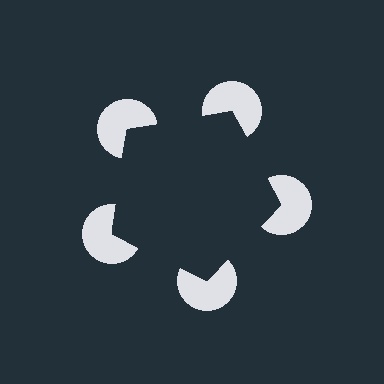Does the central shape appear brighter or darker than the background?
It typically appears slightly darker than the background, even though no actual brightness change is drawn.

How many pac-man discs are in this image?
There are 5 — one at each vertex of the illusory pentagon.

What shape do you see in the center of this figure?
An illusory pentagon — its edges are inferred from the aligned wedge cuts in the pac-man discs, not physically drawn.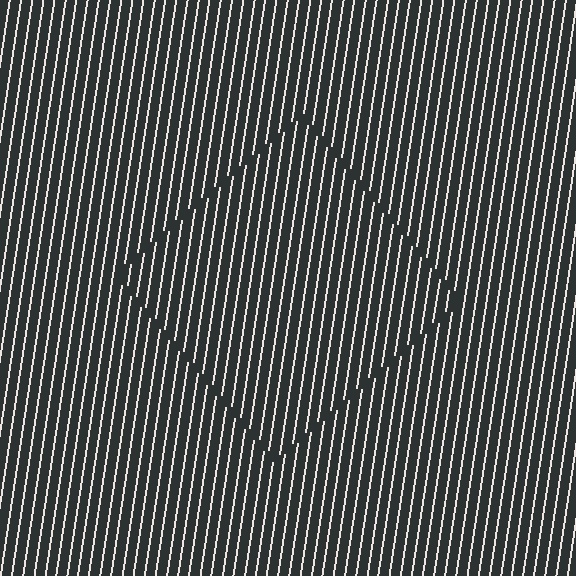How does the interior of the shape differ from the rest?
The interior of the shape contains the same grating, shifted by half a period — the contour is defined by the phase discontinuity where line-ends from the inner and outer gratings abut.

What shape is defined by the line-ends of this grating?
An illusory square. The interior of the shape contains the same grating, shifted by half a period — the contour is defined by the phase discontinuity where line-ends from the inner and outer gratings abut.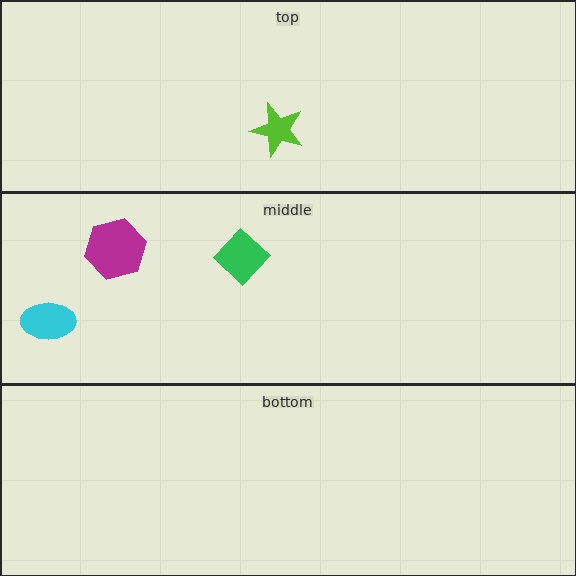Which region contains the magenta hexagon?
The middle region.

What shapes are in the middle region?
The green diamond, the cyan ellipse, the magenta hexagon.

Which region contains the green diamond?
The middle region.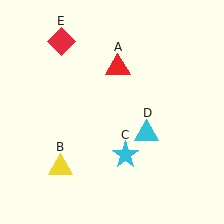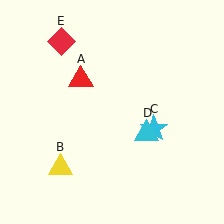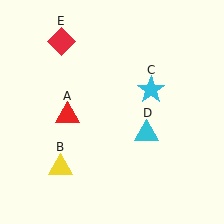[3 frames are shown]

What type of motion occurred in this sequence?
The red triangle (object A), cyan star (object C) rotated counterclockwise around the center of the scene.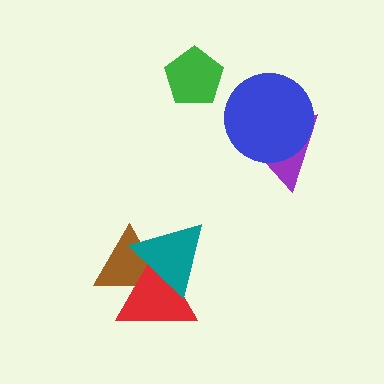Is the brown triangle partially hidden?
Yes, it is partially covered by another shape.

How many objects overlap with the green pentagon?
0 objects overlap with the green pentagon.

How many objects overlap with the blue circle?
1 object overlaps with the blue circle.